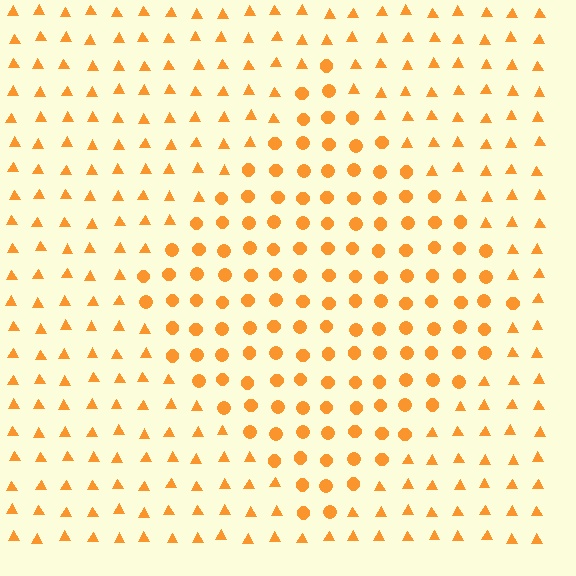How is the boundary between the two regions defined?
The boundary is defined by a change in element shape: circles inside vs. triangles outside. All elements share the same color and spacing.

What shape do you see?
I see a diamond.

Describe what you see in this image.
The image is filled with small orange elements arranged in a uniform grid. A diamond-shaped region contains circles, while the surrounding area contains triangles. The boundary is defined purely by the change in element shape.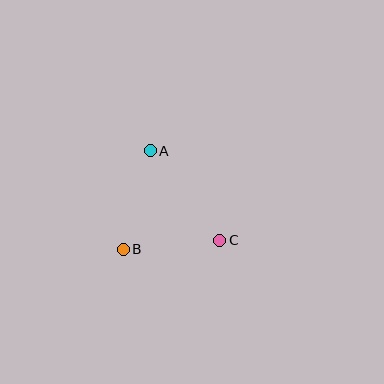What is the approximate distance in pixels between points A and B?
The distance between A and B is approximately 102 pixels.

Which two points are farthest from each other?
Points A and C are farthest from each other.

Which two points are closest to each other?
Points B and C are closest to each other.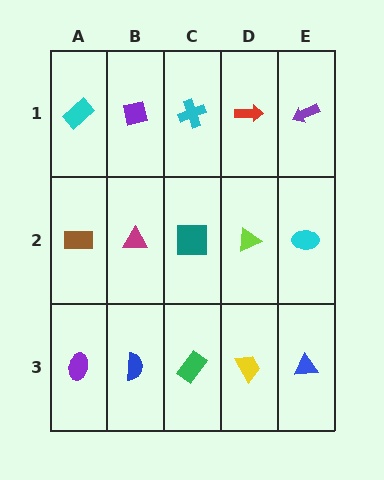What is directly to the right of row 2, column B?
A teal square.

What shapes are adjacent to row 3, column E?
A cyan ellipse (row 2, column E), a yellow trapezoid (row 3, column D).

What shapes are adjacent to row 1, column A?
A brown rectangle (row 2, column A), a purple square (row 1, column B).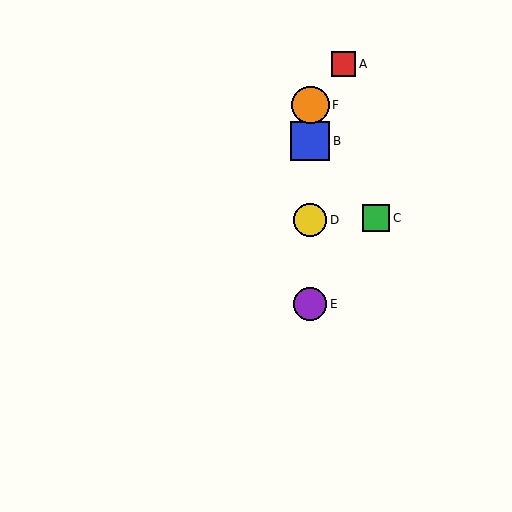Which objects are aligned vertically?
Objects B, D, E, F are aligned vertically.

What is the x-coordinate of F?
Object F is at x≈310.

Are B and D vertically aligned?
Yes, both are at x≈310.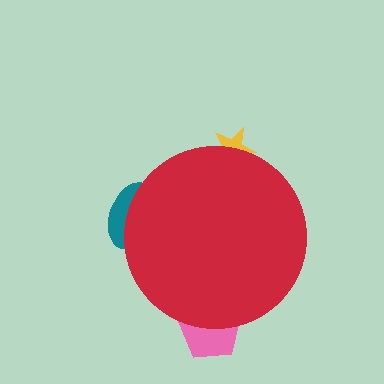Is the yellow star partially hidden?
Yes, the yellow star is partially hidden behind the red circle.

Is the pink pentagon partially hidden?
Yes, the pink pentagon is partially hidden behind the red circle.